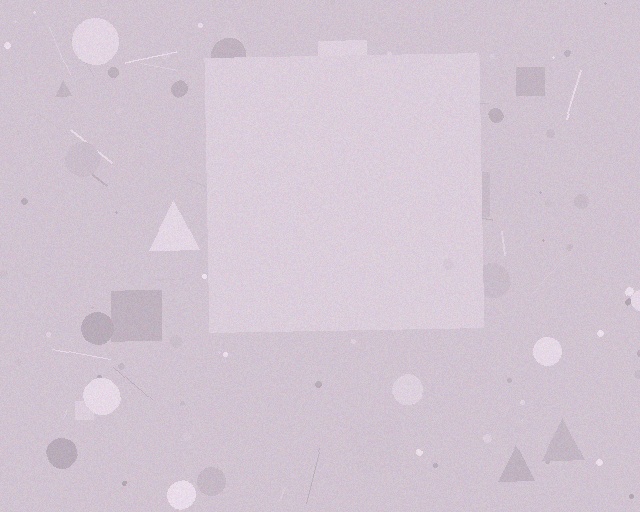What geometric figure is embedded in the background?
A square is embedded in the background.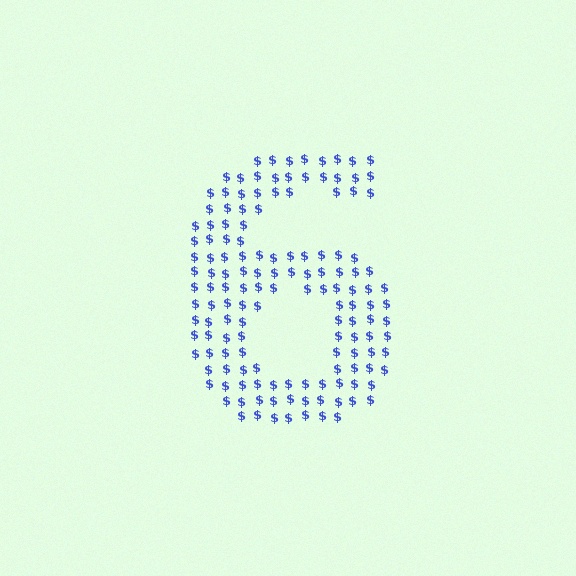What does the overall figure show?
The overall figure shows the digit 6.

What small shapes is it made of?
It is made of small dollar signs.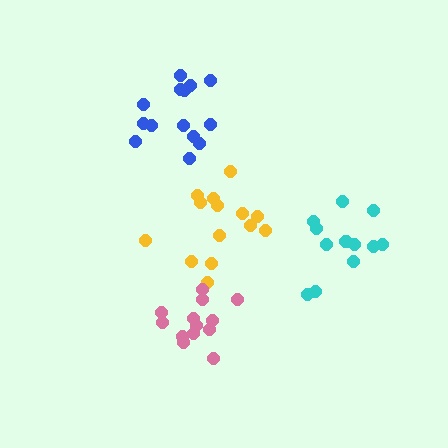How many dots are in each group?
Group 1: 14 dots, Group 2: 14 dots, Group 3: 13 dots, Group 4: 12 dots (53 total).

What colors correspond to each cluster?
The clusters are colored: yellow, blue, pink, cyan.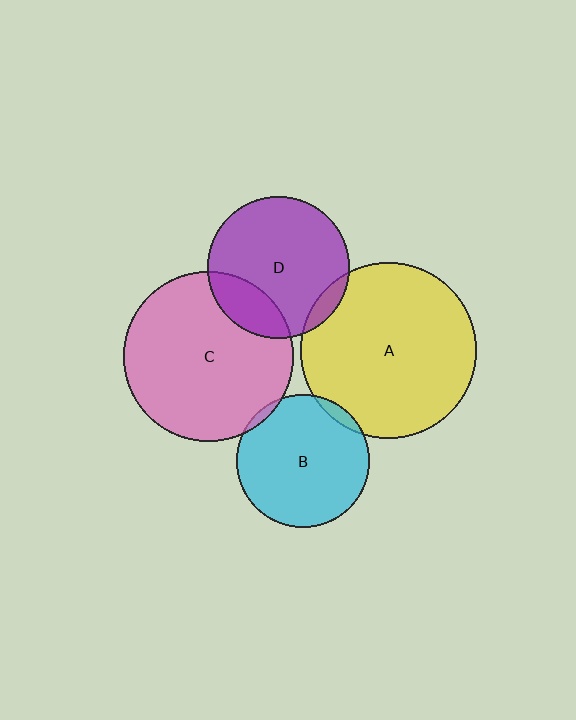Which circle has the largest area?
Circle A (yellow).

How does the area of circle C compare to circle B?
Approximately 1.6 times.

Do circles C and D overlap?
Yes.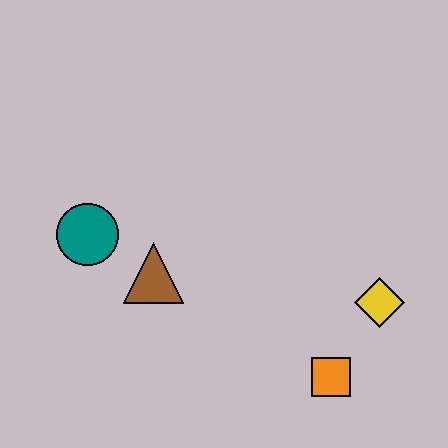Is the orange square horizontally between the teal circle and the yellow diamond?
Yes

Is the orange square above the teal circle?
No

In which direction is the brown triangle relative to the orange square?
The brown triangle is to the left of the orange square.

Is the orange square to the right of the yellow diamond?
No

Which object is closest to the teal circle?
The brown triangle is closest to the teal circle.